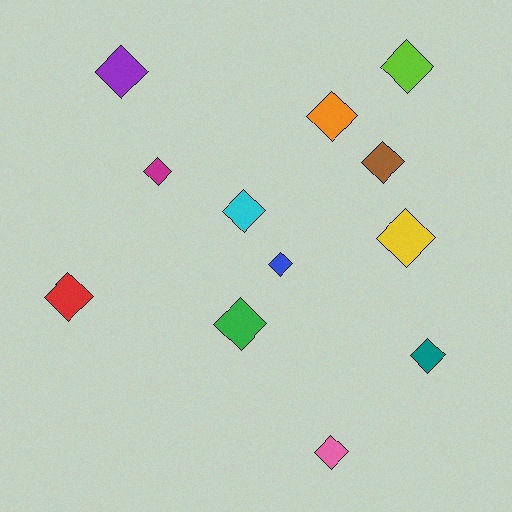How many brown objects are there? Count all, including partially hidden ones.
There is 1 brown object.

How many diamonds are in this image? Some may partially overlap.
There are 12 diamonds.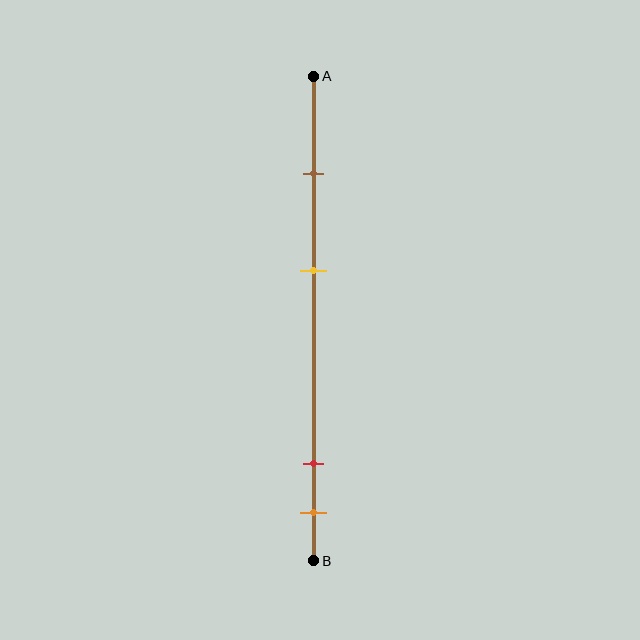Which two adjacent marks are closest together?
The red and orange marks are the closest adjacent pair.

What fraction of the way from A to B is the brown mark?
The brown mark is approximately 20% (0.2) of the way from A to B.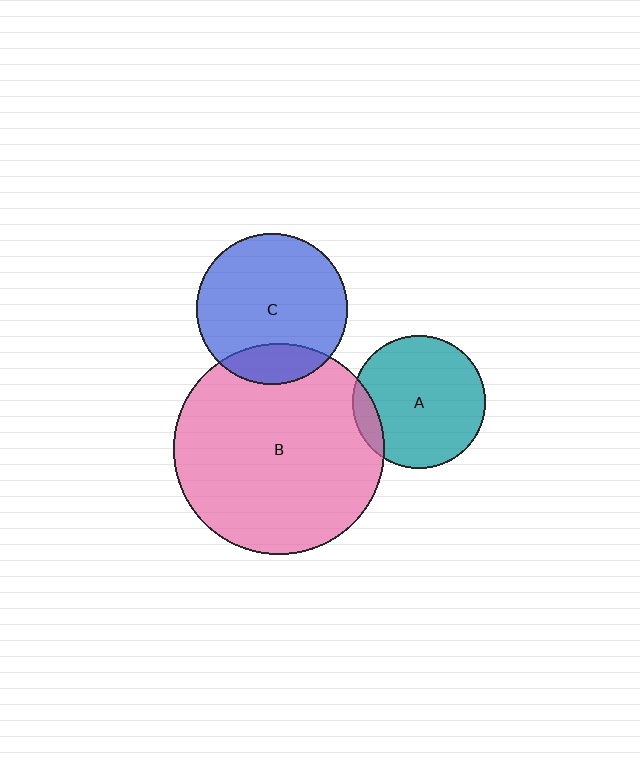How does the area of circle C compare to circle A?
Approximately 1.3 times.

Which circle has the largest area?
Circle B (pink).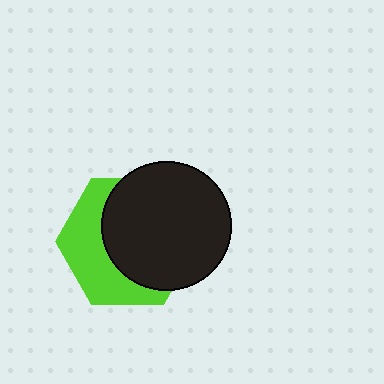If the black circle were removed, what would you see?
You would see the complete lime hexagon.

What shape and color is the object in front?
The object in front is a black circle.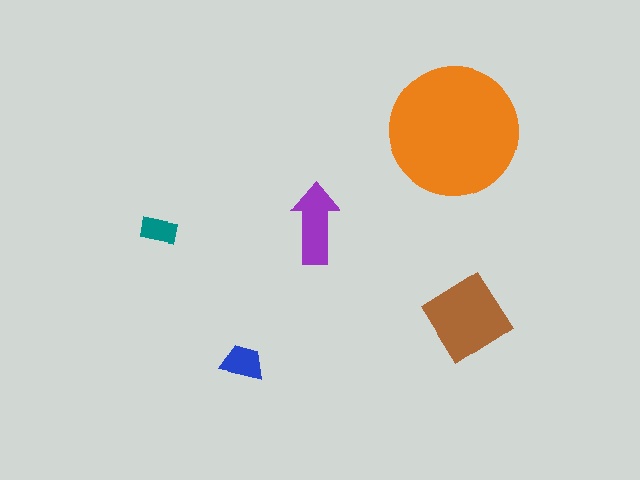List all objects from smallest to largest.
The teal rectangle, the blue trapezoid, the purple arrow, the brown diamond, the orange circle.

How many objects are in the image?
There are 5 objects in the image.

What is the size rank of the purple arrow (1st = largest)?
3rd.